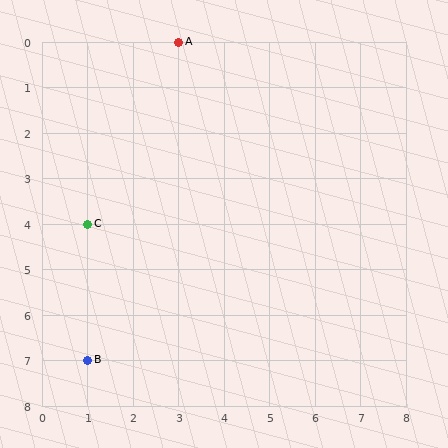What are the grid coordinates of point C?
Point C is at grid coordinates (1, 4).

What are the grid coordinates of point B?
Point B is at grid coordinates (1, 7).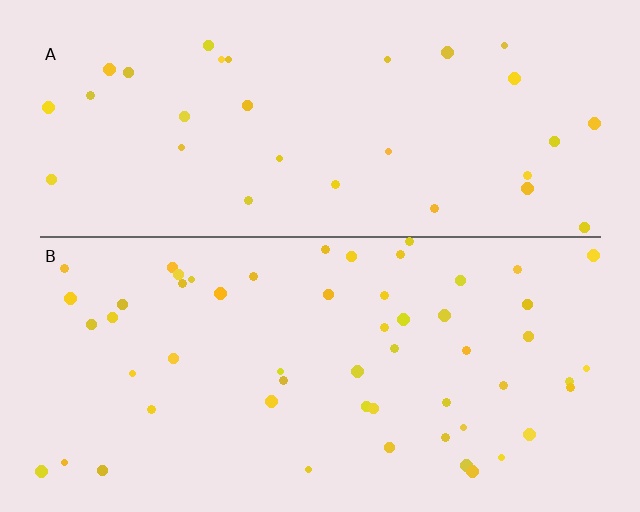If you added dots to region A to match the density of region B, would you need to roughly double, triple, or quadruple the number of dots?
Approximately double.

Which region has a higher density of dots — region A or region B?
B (the bottom).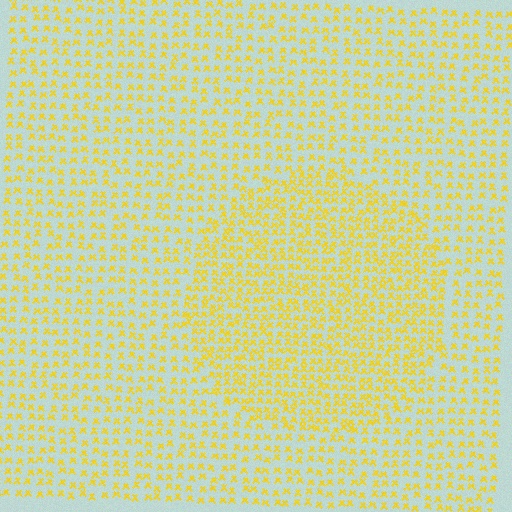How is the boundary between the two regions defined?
The boundary is defined by a change in element density (approximately 1.6x ratio). All elements are the same color, size, and shape.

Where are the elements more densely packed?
The elements are more densely packed inside the circle boundary.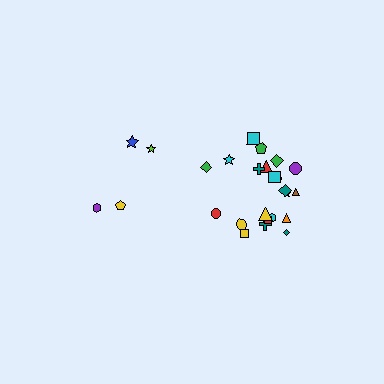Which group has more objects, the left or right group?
The right group.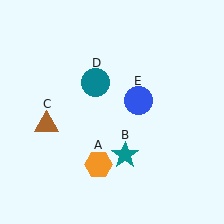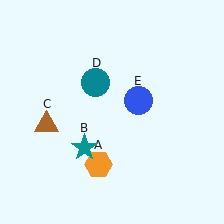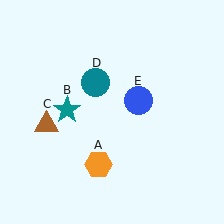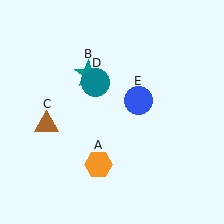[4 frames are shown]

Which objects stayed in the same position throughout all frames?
Orange hexagon (object A) and brown triangle (object C) and teal circle (object D) and blue circle (object E) remained stationary.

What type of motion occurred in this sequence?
The teal star (object B) rotated clockwise around the center of the scene.